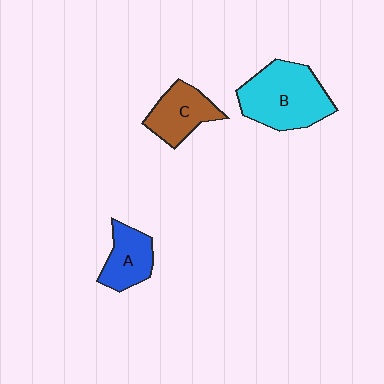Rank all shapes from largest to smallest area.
From largest to smallest: B (cyan), C (brown), A (blue).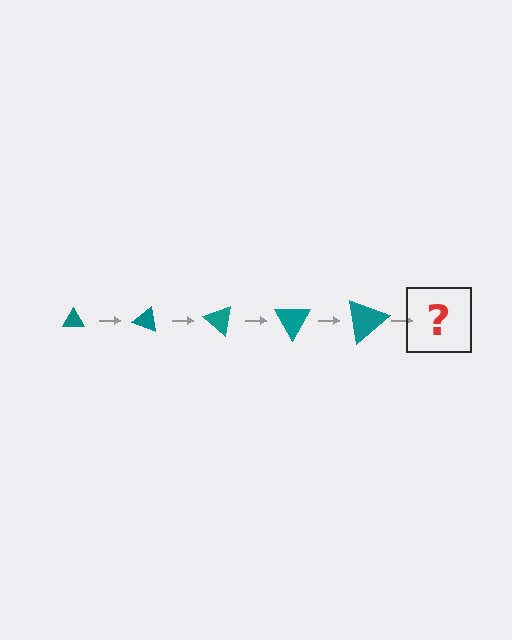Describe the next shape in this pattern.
It should be a triangle, larger than the previous one and rotated 100 degrees from the start.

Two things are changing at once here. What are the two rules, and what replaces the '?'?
The two rules are that the triangle grows larger each step and it rotates 20 degrees each step. The '?' should be a triangle, larger than the previous one and rotated 100 degrees from the start.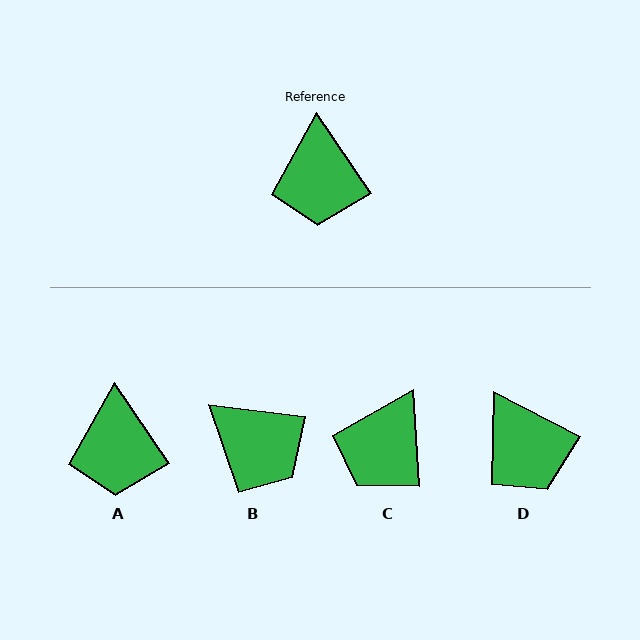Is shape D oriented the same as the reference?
No, it is off by about 28 degrees.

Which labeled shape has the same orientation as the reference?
A.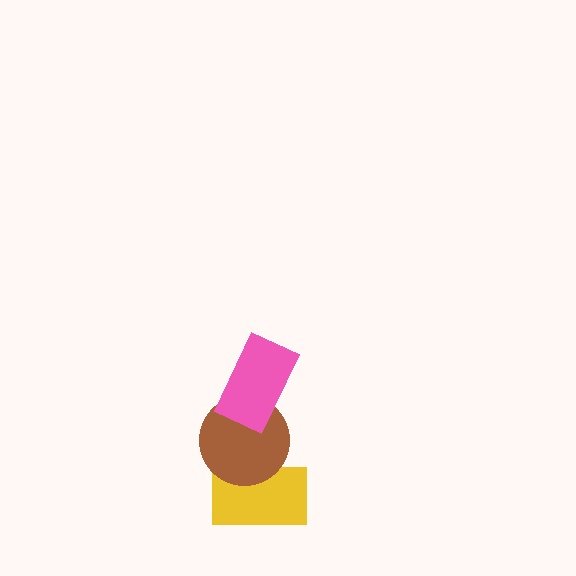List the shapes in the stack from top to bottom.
From top to bottom: the pink rectangle, the brown circle, the yellow rectangle.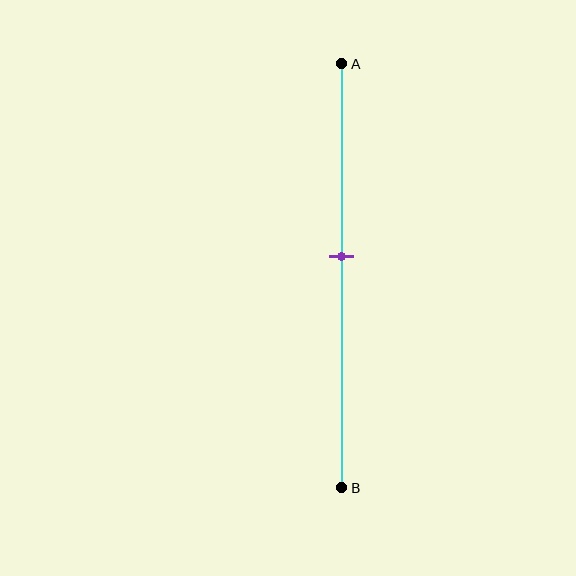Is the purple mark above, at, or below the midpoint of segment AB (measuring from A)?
The purple mark is above the midpoint of segment AB.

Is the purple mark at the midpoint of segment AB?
No, the mark is at about 45% from A, not at the 50% midpoint.